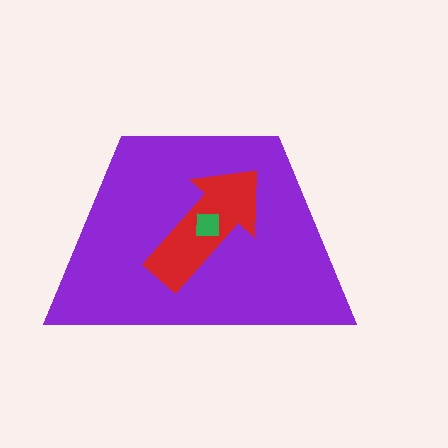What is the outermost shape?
The purple trapezoid.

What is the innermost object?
The green square.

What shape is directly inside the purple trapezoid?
The red arrow.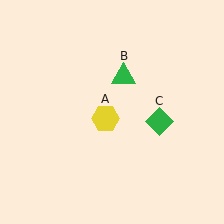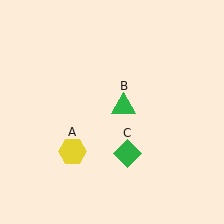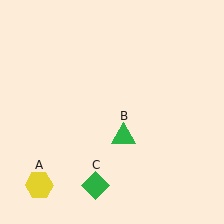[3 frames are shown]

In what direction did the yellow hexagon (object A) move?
The yellow hexagon (object A) moved down and to the left.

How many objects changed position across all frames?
3 objects changed position: yellow hexagon (object A), green triangle (object B), green diamond (object C).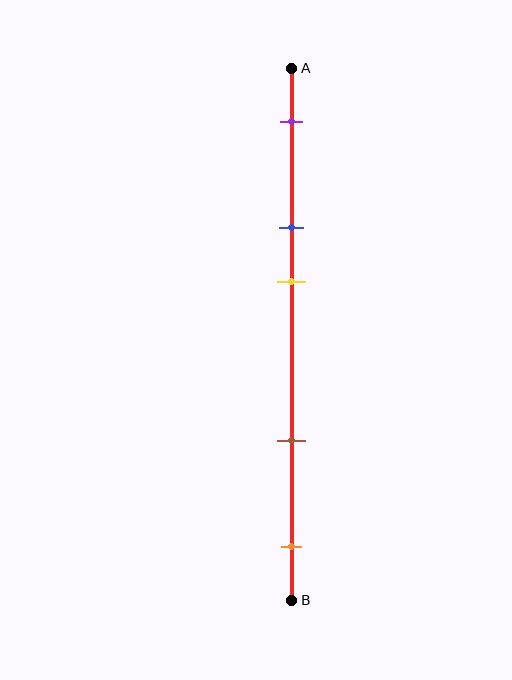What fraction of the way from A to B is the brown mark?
The brown mark is approximately 70% (0.7) of the way from A to B.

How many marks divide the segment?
There are 5 marks dividing the segment.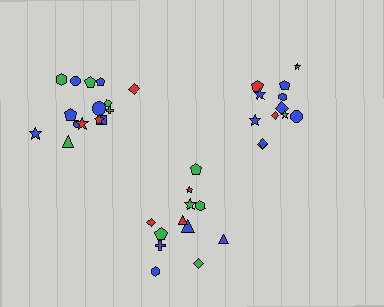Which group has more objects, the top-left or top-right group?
The top-left group.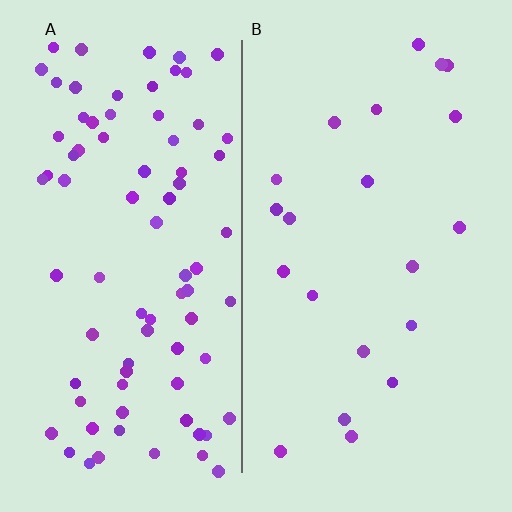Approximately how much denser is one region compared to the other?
Approximately 3.7× — region A over region B.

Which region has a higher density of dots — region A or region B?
A (the left).